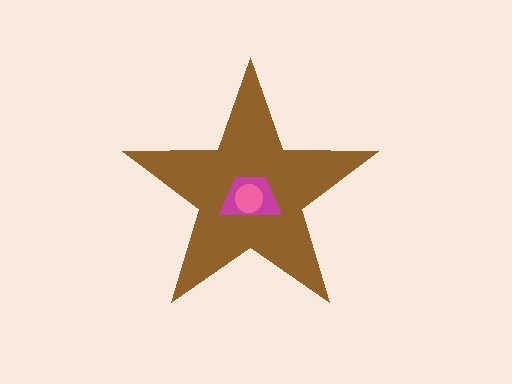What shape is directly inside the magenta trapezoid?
The pink circle.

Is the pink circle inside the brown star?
Yes.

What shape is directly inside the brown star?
The magenta trapezoid.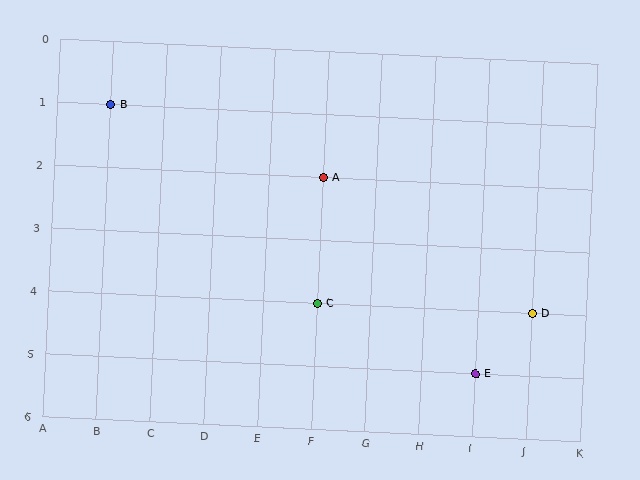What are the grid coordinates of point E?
Point E is at grid coordinates (I, 5).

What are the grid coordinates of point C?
Point C is at grid coordinates (F, 4).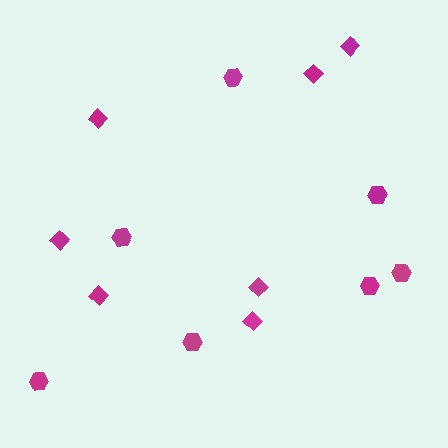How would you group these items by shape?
There are 2 groups: one group of diamonds (7) and one group of hexagons (7).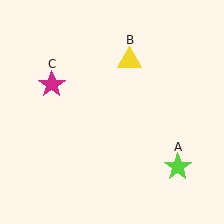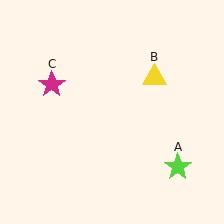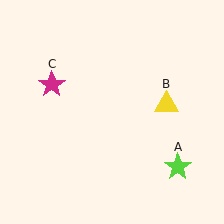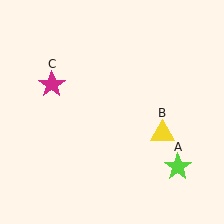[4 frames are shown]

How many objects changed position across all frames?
1 object changed position: yellow triangle (object B).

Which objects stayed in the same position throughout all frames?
Lime star (object A) and magenta star (object C) remained stationary.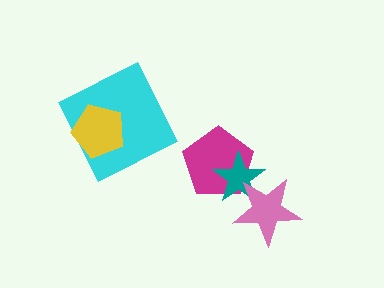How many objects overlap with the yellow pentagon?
1 object overlaps with the yellow pentagon.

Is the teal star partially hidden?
Yes, it is partially covered by another shape.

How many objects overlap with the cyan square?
1 object overlaps with the cyan square.